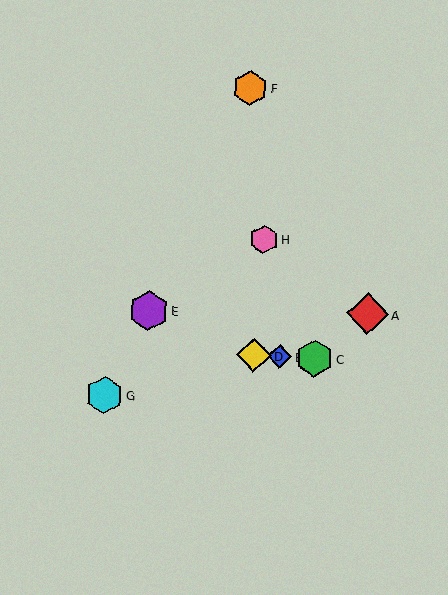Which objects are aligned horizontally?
Objects B, C, D are aligned horizontally.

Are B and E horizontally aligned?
No, B is at y≈357 and E is at y≈311.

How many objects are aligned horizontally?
3 objects (B, C, D) are aligned horizontally.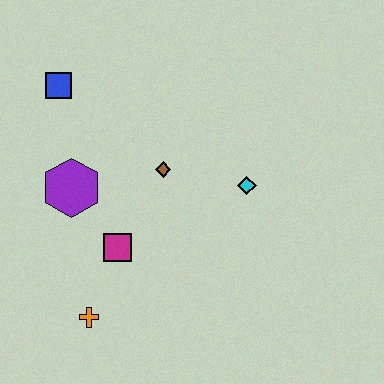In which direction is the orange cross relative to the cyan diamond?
The orange cross is to the left of the cyan diamond.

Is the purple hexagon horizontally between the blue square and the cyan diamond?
Yes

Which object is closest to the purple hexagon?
The magenta square is closest to the purple hexagon.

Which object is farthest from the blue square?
The orange cross is farthest from the blue square.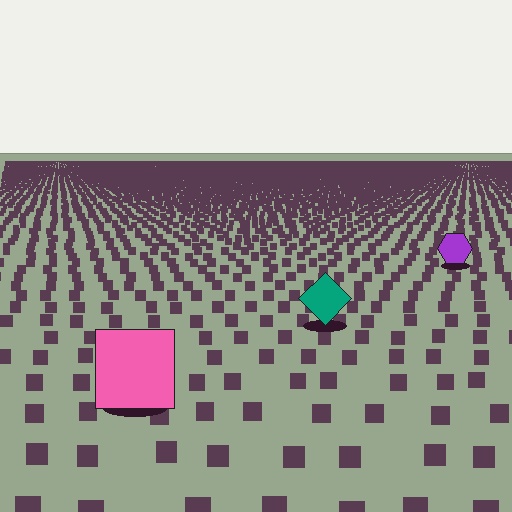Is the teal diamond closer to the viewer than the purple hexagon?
Yes. The teal diamond is closer — you can tell from the texture gradient: the ground texture is coarser near it.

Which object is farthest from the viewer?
The purple hexagon is farthest from the viewer. It appears smaller and the ground texture around it is denser.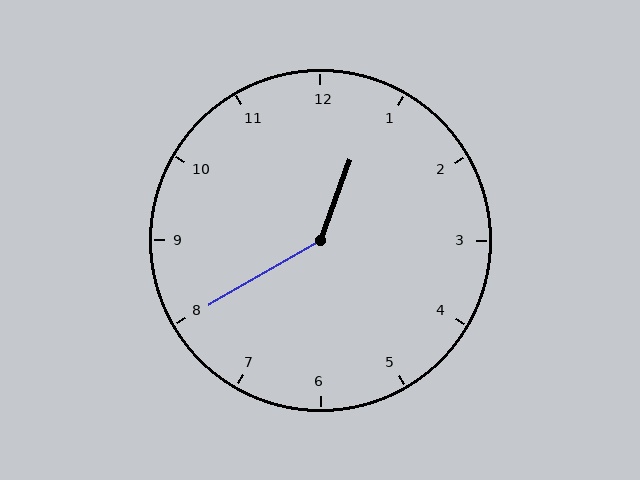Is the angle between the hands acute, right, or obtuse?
It is obtuse.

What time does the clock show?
12:40.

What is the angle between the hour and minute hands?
Approximately 140 degrees.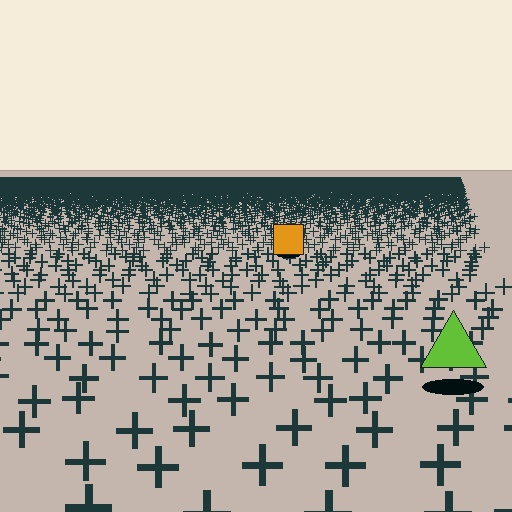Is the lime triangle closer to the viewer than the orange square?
Yes. The lime triangle is closer — you can tell from the texture gradient: the ground texture is coarser near it.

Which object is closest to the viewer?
The lime triangle is closest. The texture marks near it are larger and more spread out.